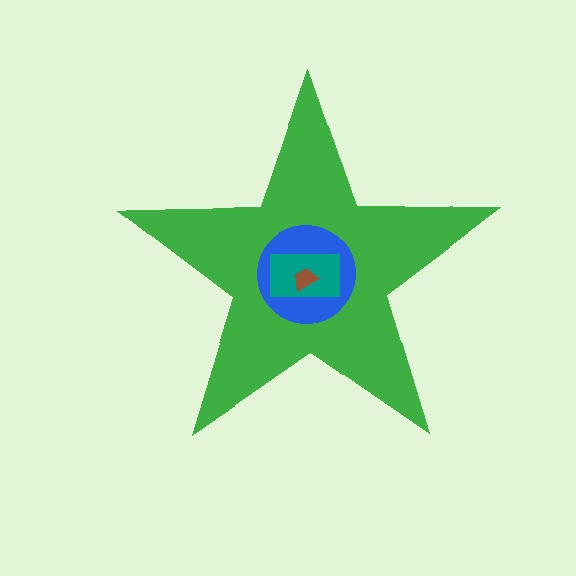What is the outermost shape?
The green star.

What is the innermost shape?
The brown trapezoid.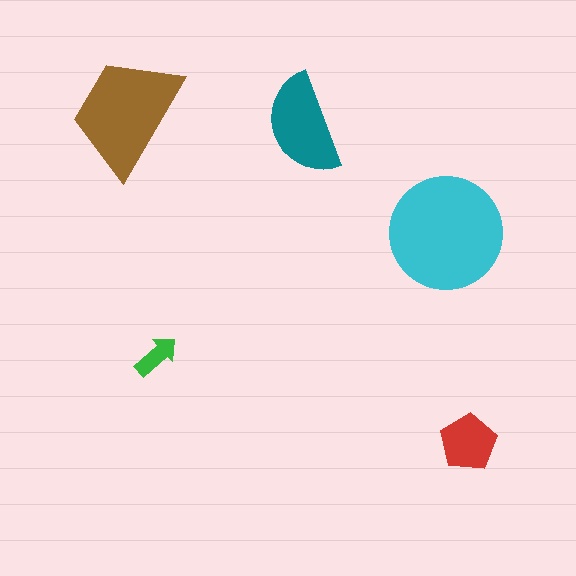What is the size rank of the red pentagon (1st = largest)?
4th.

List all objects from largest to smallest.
The cyan circle, the brown trapezoid, the teal semicircle, the red pentagon, the green arrow.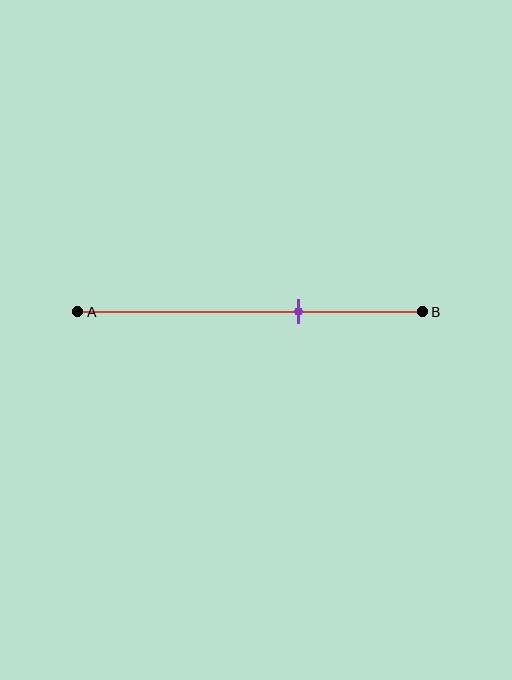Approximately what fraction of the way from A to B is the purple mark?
The purple mark is approximately 65% of the way from A to B.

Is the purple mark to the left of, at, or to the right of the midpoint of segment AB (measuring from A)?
The purple mark is to the right of the midpoint of segment AB.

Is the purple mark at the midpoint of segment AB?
No, the mark is at about 65% from A, not at the 50% midpoint.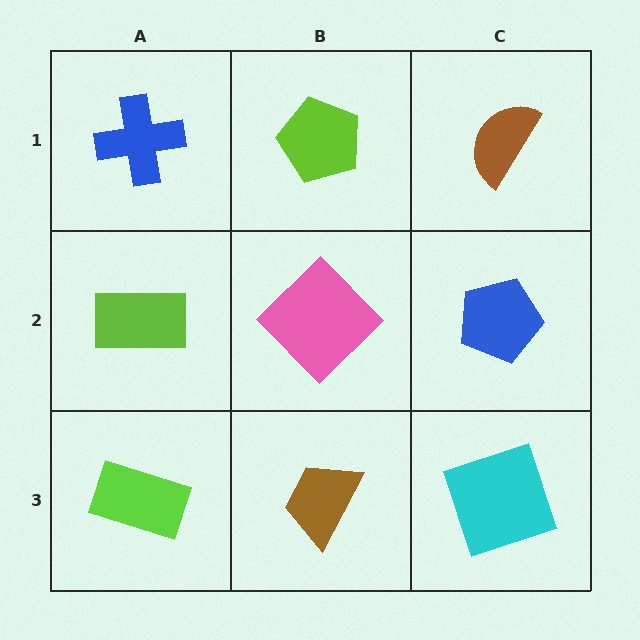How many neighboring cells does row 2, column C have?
3.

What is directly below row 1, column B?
A pink diamond.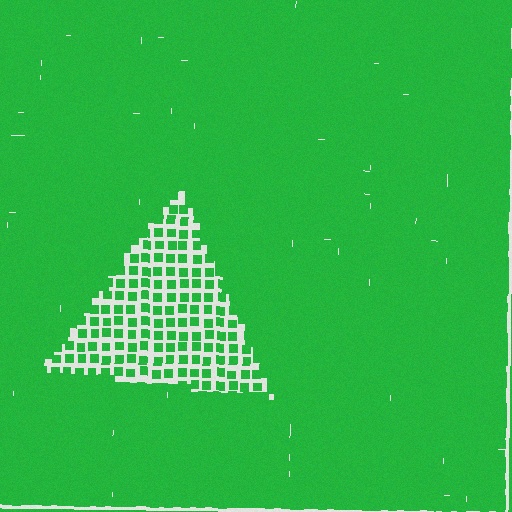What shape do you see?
I see a triangle.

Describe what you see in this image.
The image contains small green elements arranged at two different densities. A triangle-shaped region is visible where the elements are less densely packed than the surrounding area.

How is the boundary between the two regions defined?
The boundary is defined by a change in element density (approximately 2.7x ratio). All elements are the same color, size, and shape.